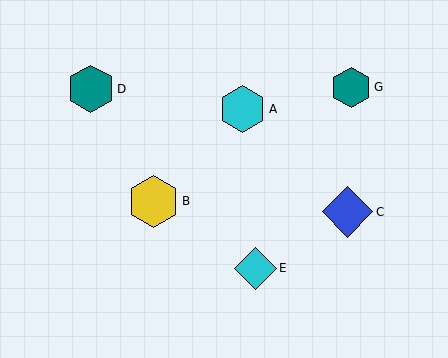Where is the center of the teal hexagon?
The center of the teal hexagon is at (91, 89).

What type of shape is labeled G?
Shape G is a teal hexagon.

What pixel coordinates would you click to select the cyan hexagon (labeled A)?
Click at (243, 109) to select the cyan hexagon A.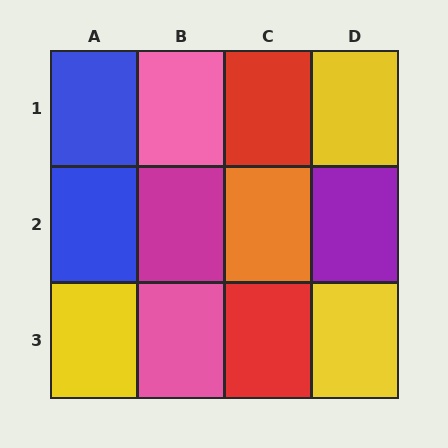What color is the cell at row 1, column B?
Pink.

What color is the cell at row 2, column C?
Orange.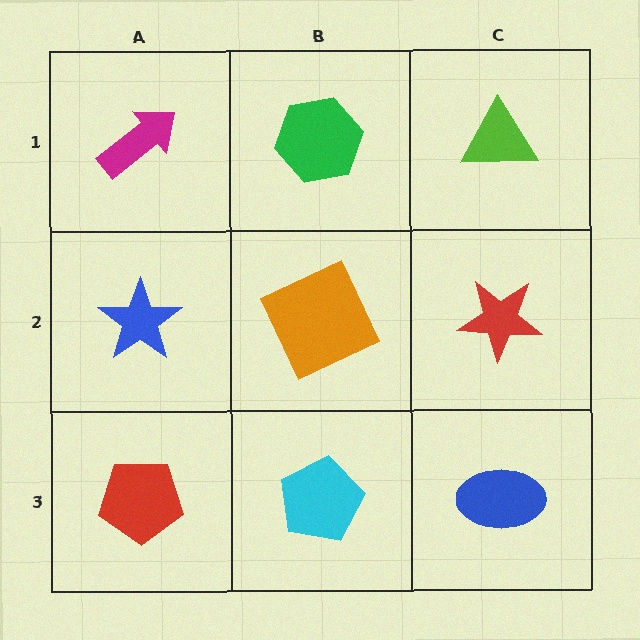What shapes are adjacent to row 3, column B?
An orange square (row 2, column B), a red pentagon (row 3, column A), a blue ellipse (row 3, column C).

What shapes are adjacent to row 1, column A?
A blue star (row 2, column A), a green hexagon (row 1, column B).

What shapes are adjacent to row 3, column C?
A red star (row 2, column C), a cyan pentagon (row 3, column B).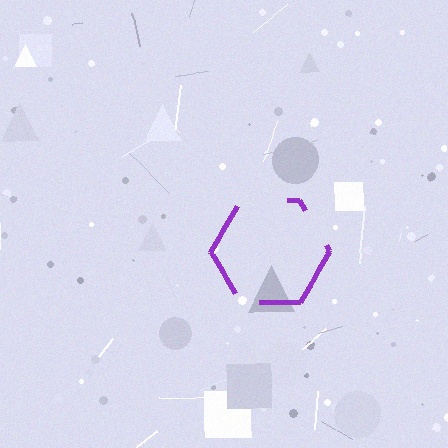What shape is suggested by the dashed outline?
The dashed outline suggests a hexagon.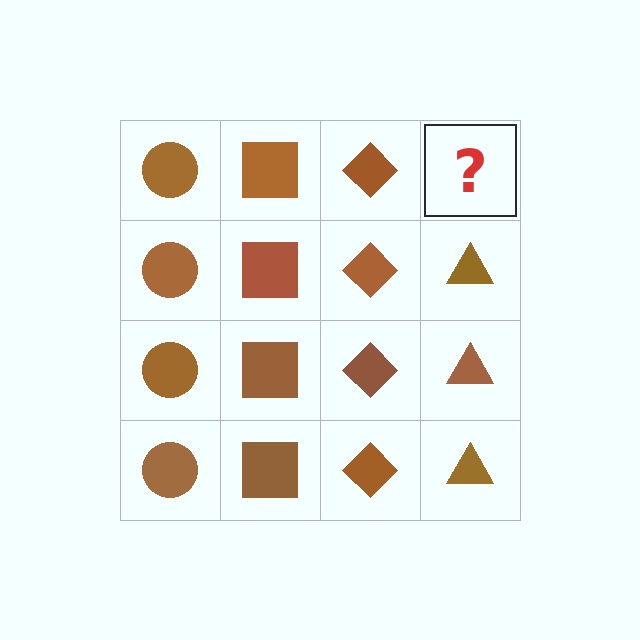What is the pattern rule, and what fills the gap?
The rule is that each column has a consistent shape. The gap should be filled with a brown triangle.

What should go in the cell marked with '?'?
The missing cell should contain a brown triangle.